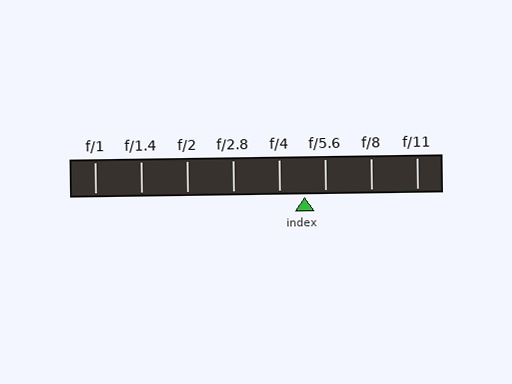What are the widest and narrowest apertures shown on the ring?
The widest aperture shown is f/1 and the narrowest is f/11.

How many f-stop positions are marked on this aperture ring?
There are 8 f-stop positions marked.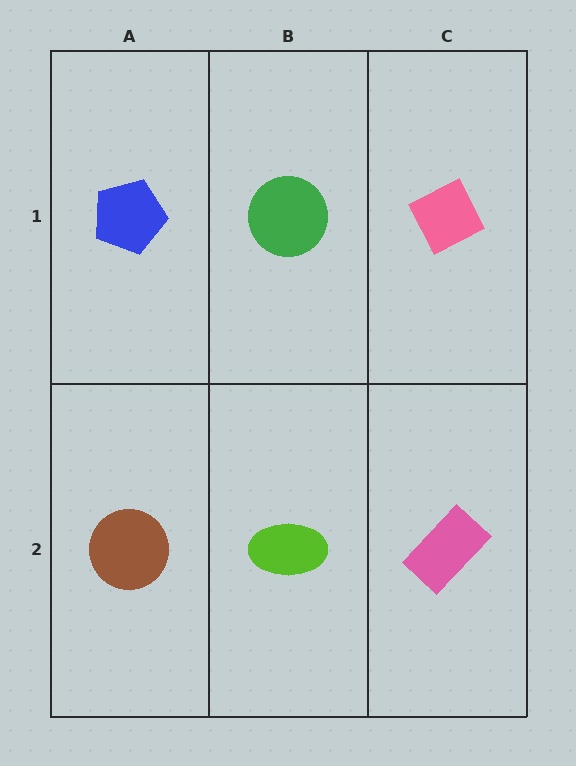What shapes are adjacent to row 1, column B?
A lime ellipse (row 2, column B), a blue pentagon (row 1, column A), a pink diamond (row 1, column C).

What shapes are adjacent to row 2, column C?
A pink diamond (row 1, column C), a lime ellipse (row 2, column B).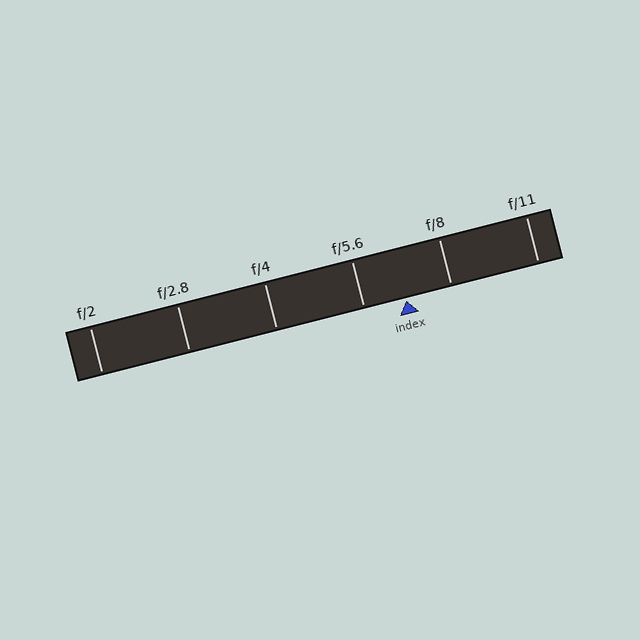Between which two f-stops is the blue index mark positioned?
The index mark is between f/5.6 and f/8.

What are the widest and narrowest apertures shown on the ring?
The widest aperture shown is f/2 and the narrowest is f/11.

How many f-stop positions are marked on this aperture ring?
There are 6 f-stop positions marked.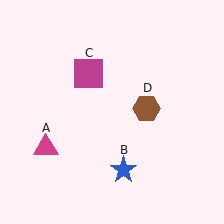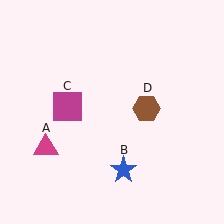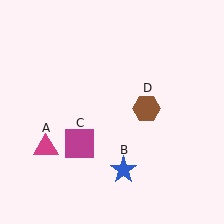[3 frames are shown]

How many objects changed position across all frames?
1 object changed position: magenta square (object C).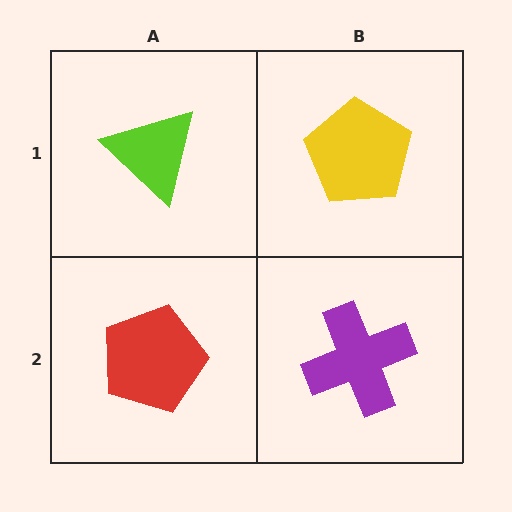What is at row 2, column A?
A red pentagon.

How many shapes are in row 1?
2 shapes.